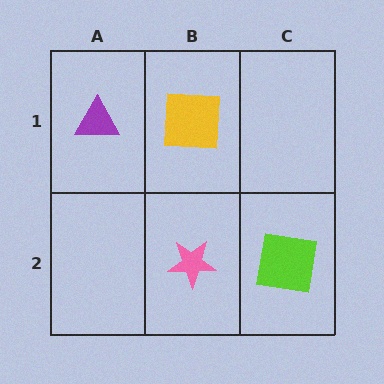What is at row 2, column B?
A pink star.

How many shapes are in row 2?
2 shapes.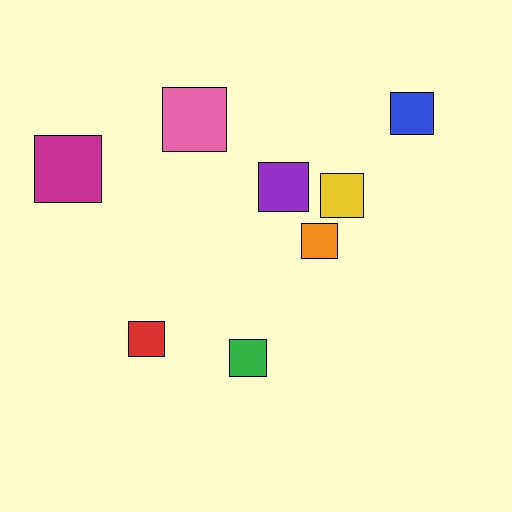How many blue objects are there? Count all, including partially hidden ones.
There is 1 blue object.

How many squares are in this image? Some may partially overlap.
There are 8 squares.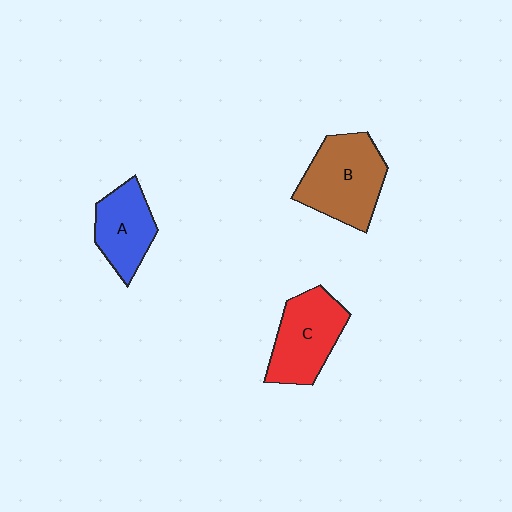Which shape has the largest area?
Shape B (brown).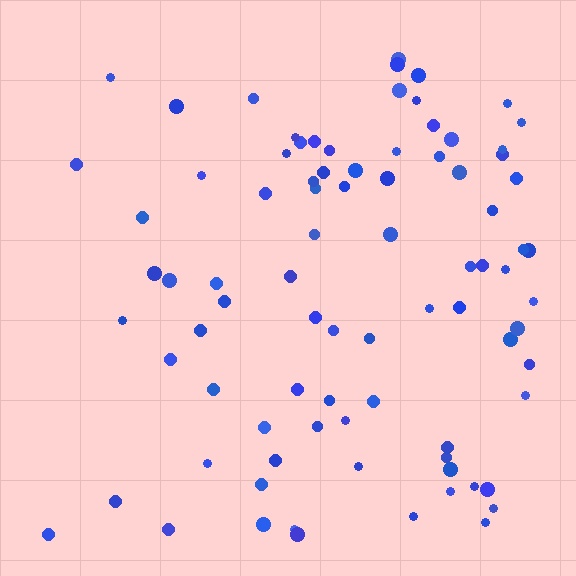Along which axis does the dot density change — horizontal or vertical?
Horizontal.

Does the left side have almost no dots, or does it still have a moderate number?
Still a moderate number, just noticeably fewer than the right.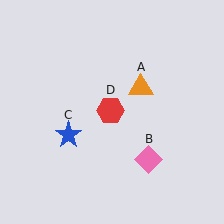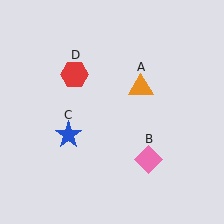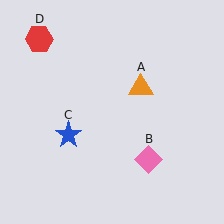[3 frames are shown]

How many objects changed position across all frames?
1 object changed position: red hexagon (object D).